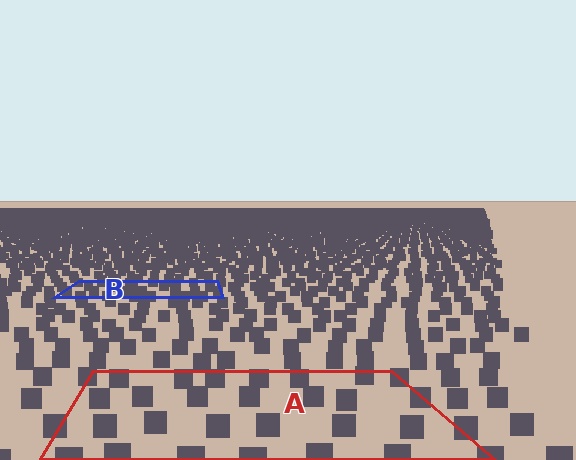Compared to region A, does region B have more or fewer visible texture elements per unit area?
Region B has more texture elements per unit area — they are packed more densely because it is farther away.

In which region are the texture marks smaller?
The texture marks are smaller in region B, because it is farther away.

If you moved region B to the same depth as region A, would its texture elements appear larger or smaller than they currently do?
They would appear larger. At a closer depth, the same texture elements are projected at a bigger on-screen size.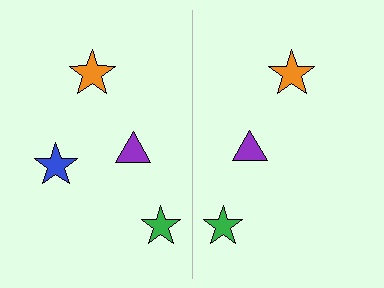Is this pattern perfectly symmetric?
No, the pattern is not perfectly symmetric. A blue star is missing from the right side.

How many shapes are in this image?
There are 7 shapes in this image.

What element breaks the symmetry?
A blue star is missing from the right side.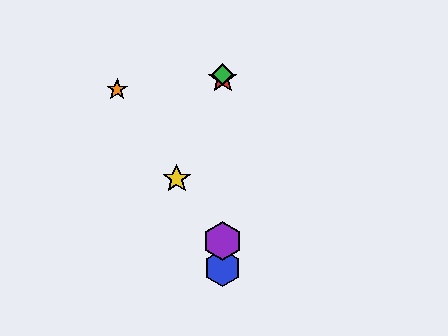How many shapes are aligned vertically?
4 shapes (the red star, the blue hexagon, the green diamond, the purple hexagon) are aligned vertically.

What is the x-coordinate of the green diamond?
The green diamond is at x≈223.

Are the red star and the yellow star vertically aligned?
No, the red star is at x≈223 and the yellow star is at x≈177.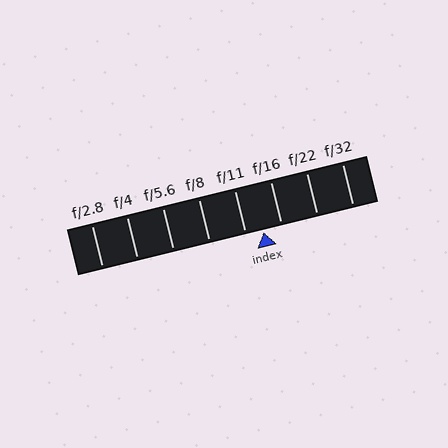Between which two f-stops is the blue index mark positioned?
The index mark is between f/11 and f/16.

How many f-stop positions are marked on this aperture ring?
There are 8 f-stop positions marked.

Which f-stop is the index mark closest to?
The index mark is closest to f/11.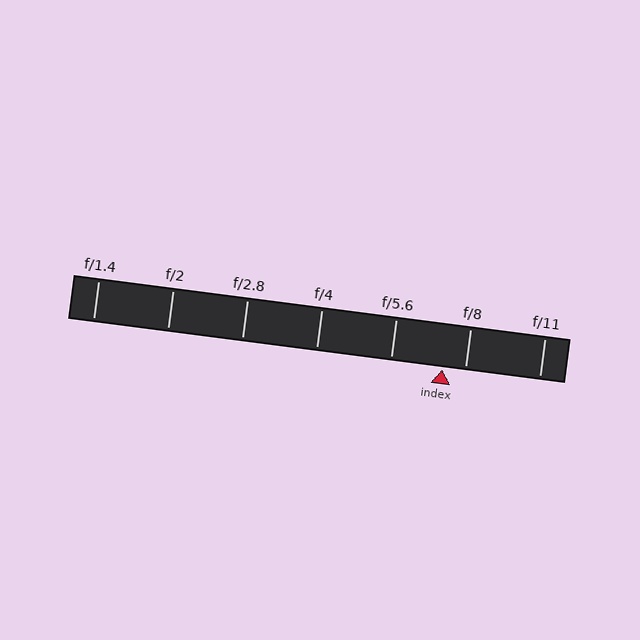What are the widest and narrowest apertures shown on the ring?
The widest aperture shown is f/1.4 and the narrowest is f/11.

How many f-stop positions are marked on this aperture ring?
There are 7 f-stop positions marked.